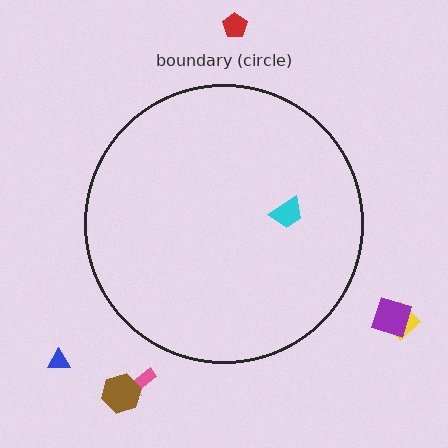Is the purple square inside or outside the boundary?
Outside.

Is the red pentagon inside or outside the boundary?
Outside.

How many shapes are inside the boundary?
1 inside, 6 outside.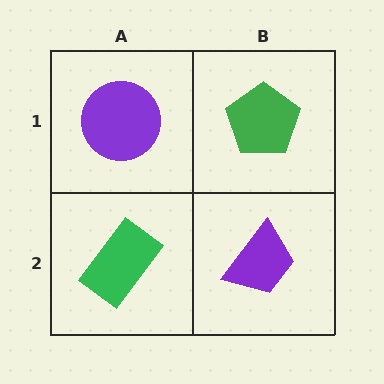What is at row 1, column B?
A green pentagon.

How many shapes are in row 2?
2 shapes.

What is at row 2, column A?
A green rectangle.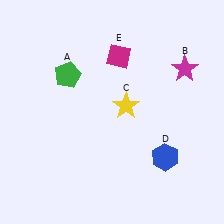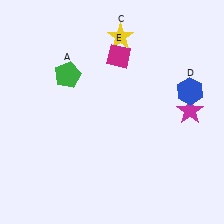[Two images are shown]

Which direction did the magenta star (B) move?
The magenta star (B) moved down.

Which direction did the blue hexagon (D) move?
The blue hexagon (D) moved up.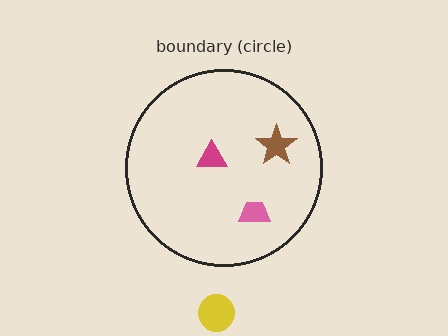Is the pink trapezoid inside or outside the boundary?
Inside.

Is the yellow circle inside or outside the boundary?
Outside.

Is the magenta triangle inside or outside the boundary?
Inside.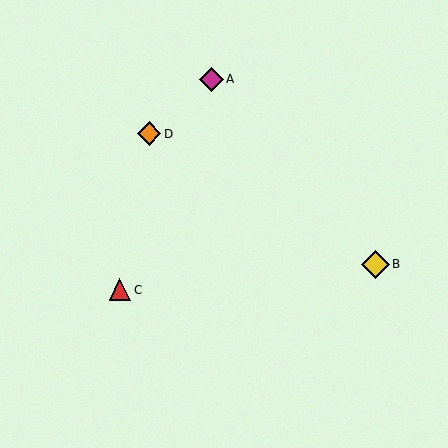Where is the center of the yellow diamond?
The center of the yellow diamond is at (375, 264).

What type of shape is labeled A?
Shape A is a magenta diamond.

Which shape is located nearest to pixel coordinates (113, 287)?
The red triangle (labeled C) at (120, 290) is nearest to that location.